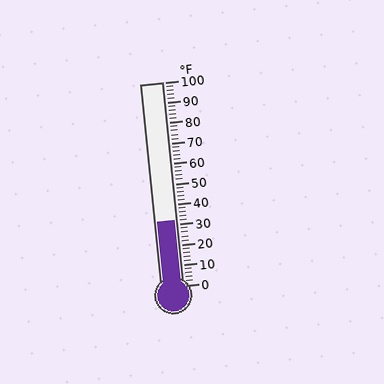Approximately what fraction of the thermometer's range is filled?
The thermometer is filled to approximately 30% of its range.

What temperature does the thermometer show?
The thermometer shows approximately 32°F.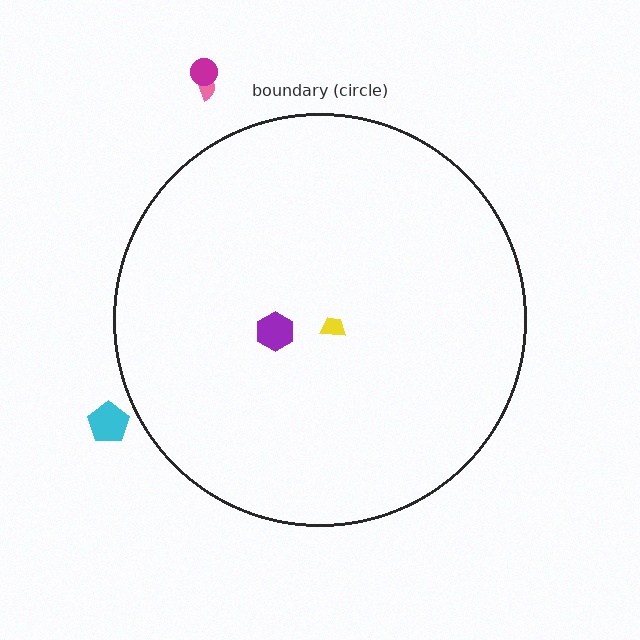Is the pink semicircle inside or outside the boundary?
Outside.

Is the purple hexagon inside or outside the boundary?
Inside.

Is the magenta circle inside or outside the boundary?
Outside.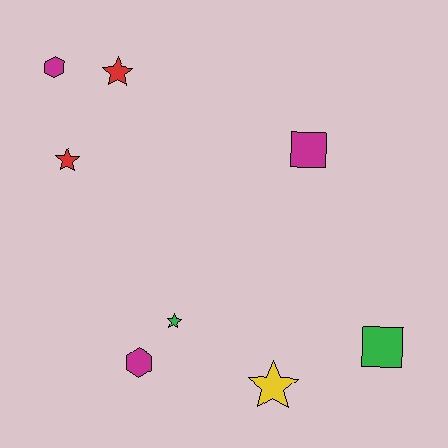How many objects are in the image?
There are 8 objects.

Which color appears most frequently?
Magenta, with 3 objects.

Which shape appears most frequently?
Star, with 4 objects.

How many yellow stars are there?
There is 1 yellow star.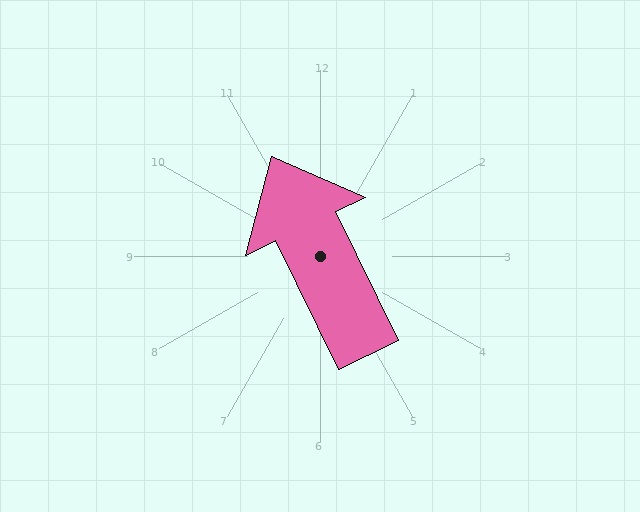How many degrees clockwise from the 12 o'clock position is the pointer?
Approximately 334 degrees.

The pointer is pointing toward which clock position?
Roughly 11 o'clock.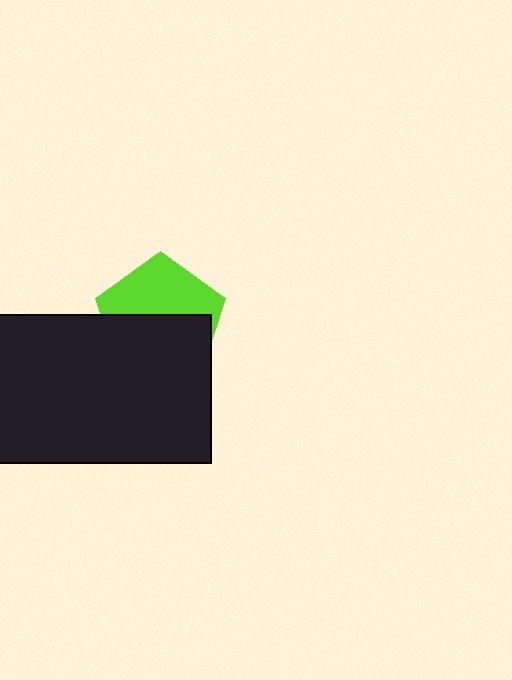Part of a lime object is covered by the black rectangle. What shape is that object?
It is a pentagon.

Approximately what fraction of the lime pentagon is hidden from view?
Roughly 54% of the lime pentagon is hidden behind the black rectangle.